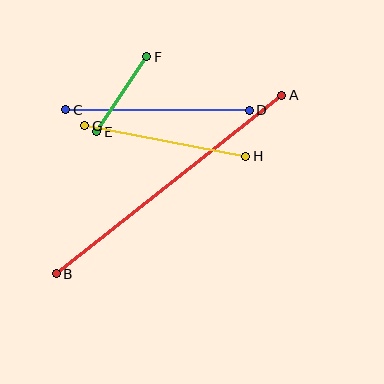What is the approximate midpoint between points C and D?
The midpoint is at approximately (158, 110) pixels.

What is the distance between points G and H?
The distance is approximately 164 pixels.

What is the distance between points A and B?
The distance is approximately 288 pixels.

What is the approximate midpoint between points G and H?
The midpoint is at approximately (165, 141) pixels.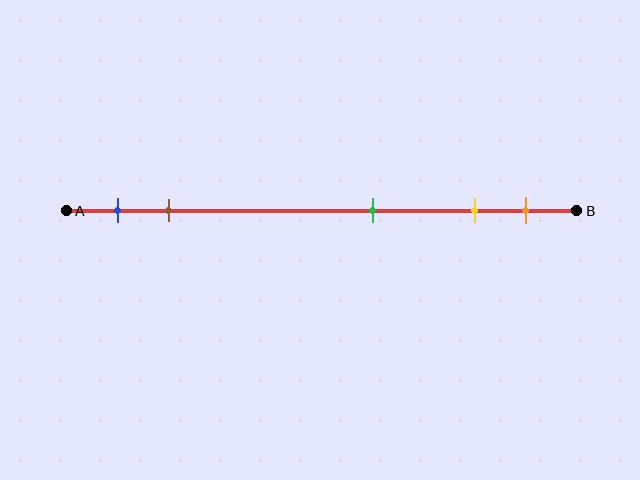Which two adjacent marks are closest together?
The yellow and orange marks are the closest adjacent pair.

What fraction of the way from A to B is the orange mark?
The orange mark is approximately 90% (0.9) of the way from A to B.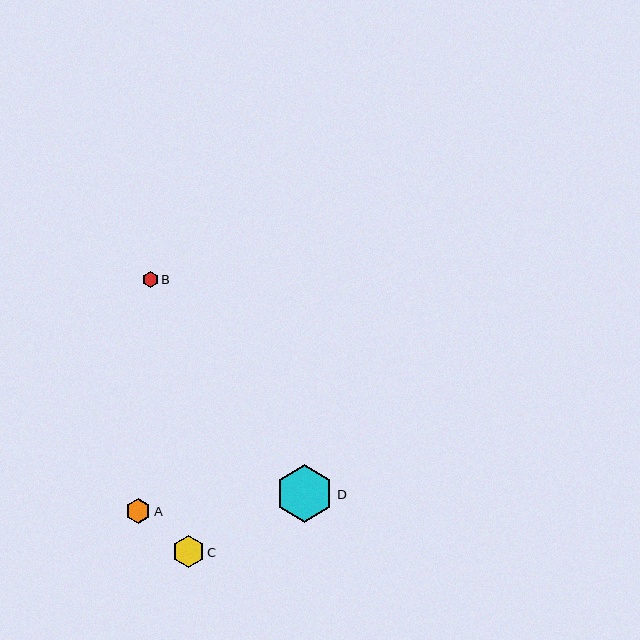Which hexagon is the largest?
Hexagon D is the largest with a size of approximately 58 pixels.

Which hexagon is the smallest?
Hexagon B is the smallest with a size of approximately 16 pixels.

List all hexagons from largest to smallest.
From largest to smallest: D, C, A, B.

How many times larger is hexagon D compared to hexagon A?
Hexagon D is approximately 2.3 times the size of hexagon A.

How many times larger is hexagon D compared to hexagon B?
Hexagon D is approximately 3.6 times the size of hexagon B.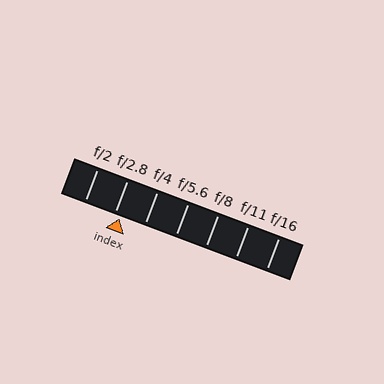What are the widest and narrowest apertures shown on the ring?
The widest aperture shown is f/2 and the narrowest is f/16.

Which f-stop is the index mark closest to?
The index mark is closest to f/2.8.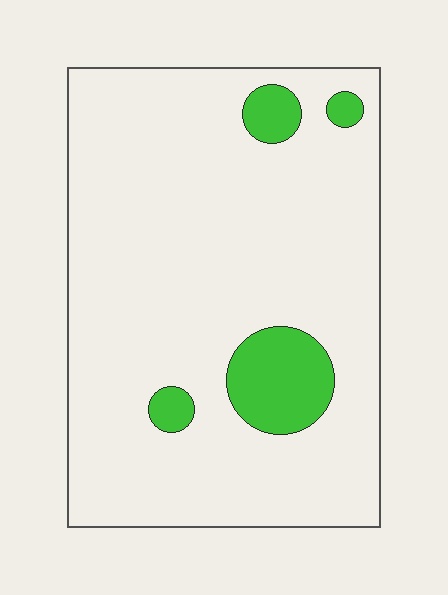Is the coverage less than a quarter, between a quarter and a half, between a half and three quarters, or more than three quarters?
Less than a quarter.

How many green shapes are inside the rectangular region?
4.